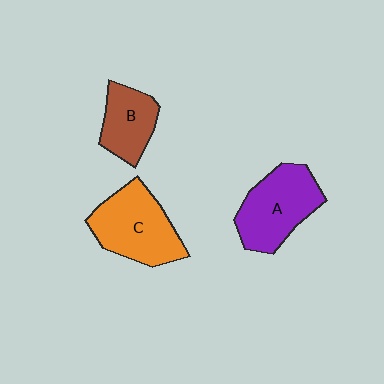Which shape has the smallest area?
Shape B (brown).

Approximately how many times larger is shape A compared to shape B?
Approximately 1.5 times.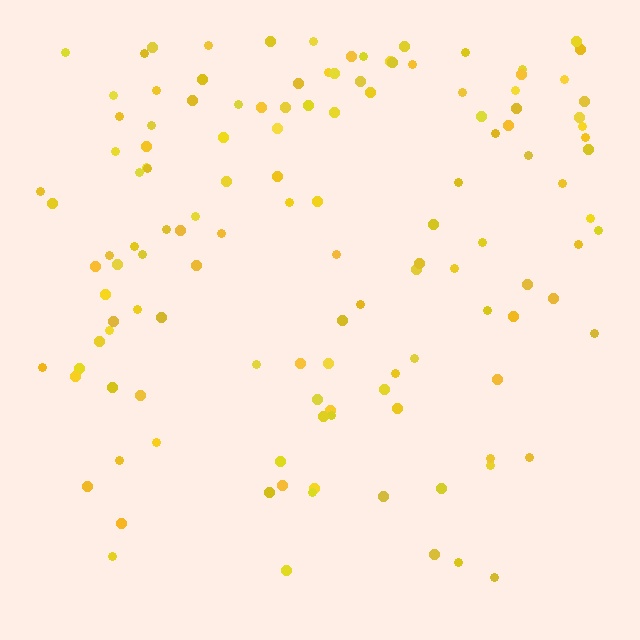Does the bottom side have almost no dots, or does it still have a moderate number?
Still a moderate number, just noticeably fewer than the top.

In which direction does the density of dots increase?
From bottom to top, with the top side densest.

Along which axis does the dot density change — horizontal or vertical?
Vertical.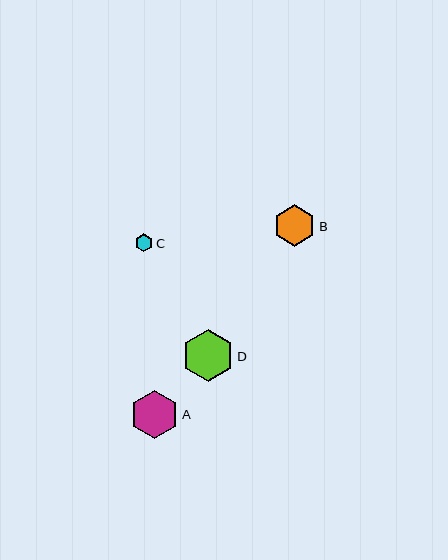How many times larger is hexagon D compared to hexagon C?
Hexagon D is approximately 2.9 times the size of hexagon C.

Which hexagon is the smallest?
Hexagon C is the smallest with a size of approximately 18 pixels.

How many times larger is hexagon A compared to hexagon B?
Hexagon A is approximately 1.2 times the size of hexagon B.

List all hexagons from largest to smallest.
From largest to smallest: D, A, B, C.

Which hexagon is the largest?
Hexagon D is the largest with a size of approximately 52 pixels.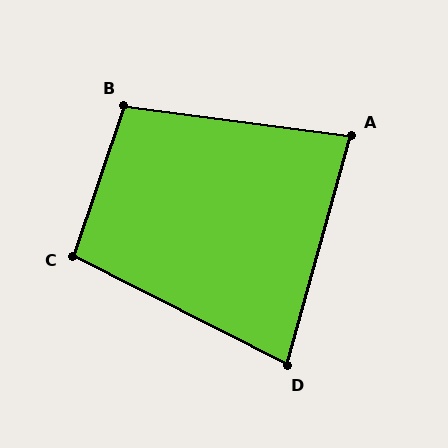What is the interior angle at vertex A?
Approximately 82 degrees (acute).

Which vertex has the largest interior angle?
B, at approximately 101 degrees.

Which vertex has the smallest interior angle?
D, at approximately 79 degrees.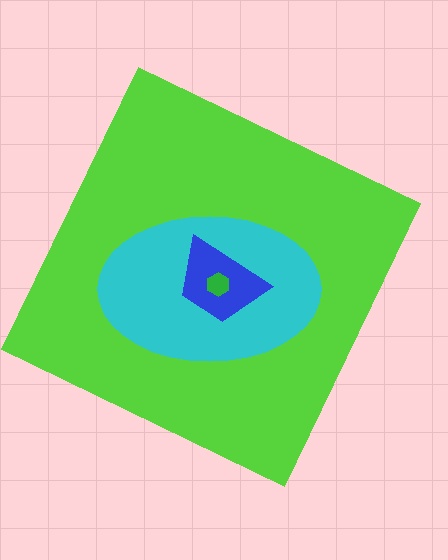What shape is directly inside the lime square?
The cyan ellipse.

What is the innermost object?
The green hexagon.